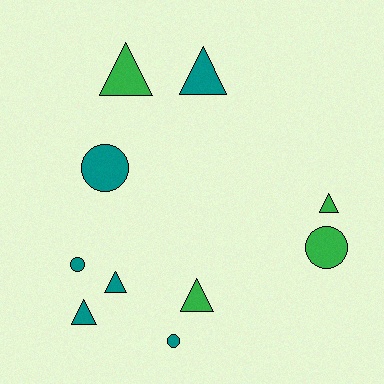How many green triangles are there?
There are 3 green triangles.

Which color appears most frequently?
Teal, with 6 objects.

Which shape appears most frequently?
Triangle, with 6 objects.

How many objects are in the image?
There are 10 objects.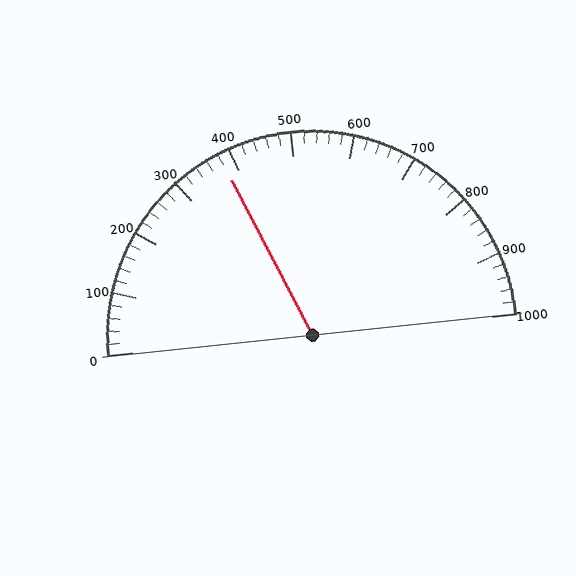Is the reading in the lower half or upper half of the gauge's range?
The reading is in the lower half of the range (0 to 1000).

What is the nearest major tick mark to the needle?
The nearest major tick mark is 400.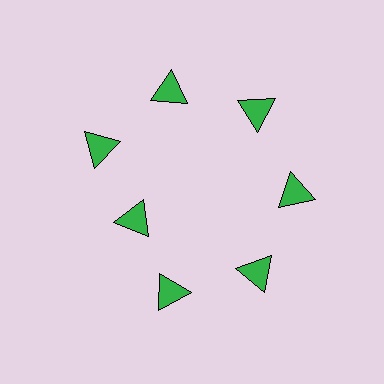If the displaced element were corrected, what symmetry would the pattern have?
It would have 7-fold rotational symmetry — the pattern would map onto itself every 51 degrees.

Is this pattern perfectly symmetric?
No. The 7 green triangles are arranged in a ring, but one element near the 8 o'clock position is pulled inward toward the center, breaking the 7-fold rotational symmetry.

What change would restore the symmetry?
The symmetry would be restored by moving it outward, back onto the ring so that all 7 triangles sit at equal angles and equal distance from the center.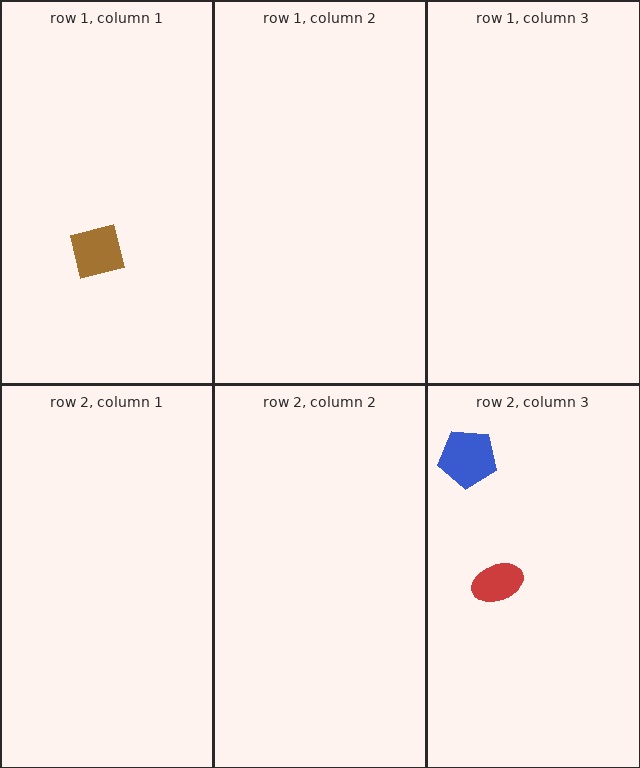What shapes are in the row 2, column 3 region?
The blue pentagon, the red ellipse.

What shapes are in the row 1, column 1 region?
The brown square.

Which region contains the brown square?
The row 1, column 1 region.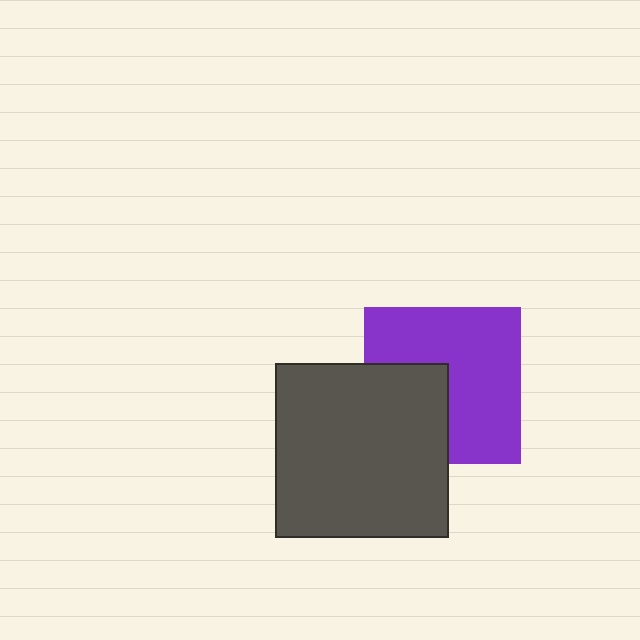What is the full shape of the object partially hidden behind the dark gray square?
The partially hidden object is a purple square.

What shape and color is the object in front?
The object in front is a dark gray square.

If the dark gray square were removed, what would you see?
You would see the complete purple square.